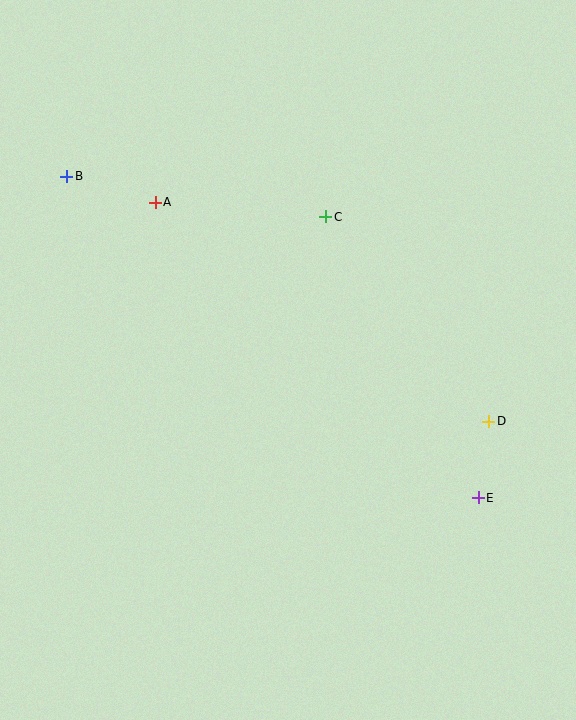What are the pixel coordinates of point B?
Point B is at (67, 176).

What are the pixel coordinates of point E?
Point E is at (478, 498).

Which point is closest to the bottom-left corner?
Point E is closest to the bottom-left corner.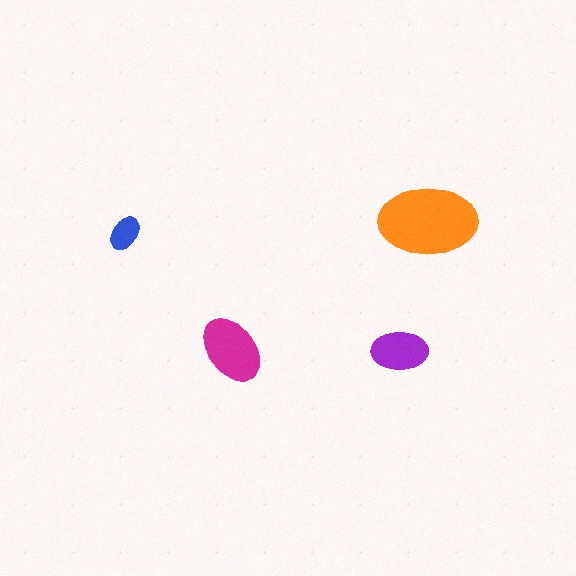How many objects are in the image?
There are 4 objects in the image.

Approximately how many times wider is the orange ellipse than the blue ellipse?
About 3 times wider.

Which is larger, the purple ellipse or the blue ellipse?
The purple one.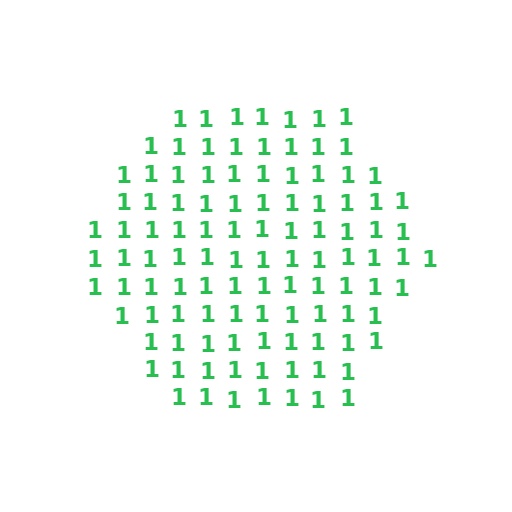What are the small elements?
The small elements are digit 1's.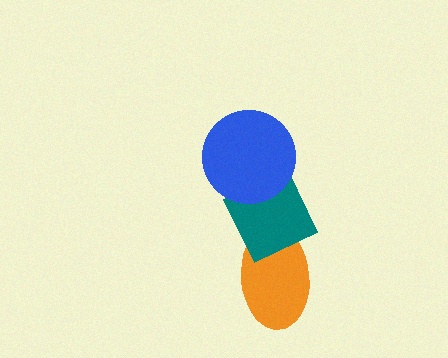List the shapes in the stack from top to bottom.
From top to bottom: the blue circle, the teal diamond, the orange ellipse.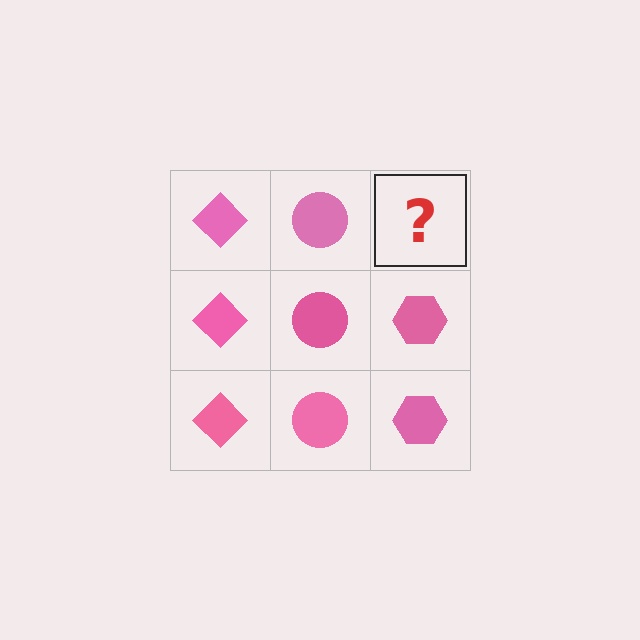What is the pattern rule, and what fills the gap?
The rule is that each column has a consistent shape. The gap should be filled with a pink hexagon.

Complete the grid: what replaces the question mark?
The question mark should be replaced with a pink hexagon.